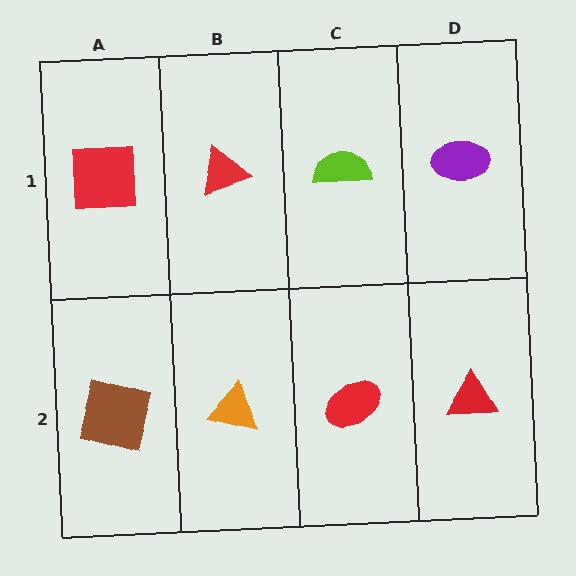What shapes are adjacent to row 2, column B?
A red triangle (row 1, column B), a brown square (row 2, column A), a red ellipse (row 2, column C).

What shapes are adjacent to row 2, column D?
A purple ellipse (row 1, column D), a red ellipse (row 2, column C).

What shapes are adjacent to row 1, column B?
An orange triangle (row 2, column B), a red square (row 1, column A), a lime semicircle (row 1, column C).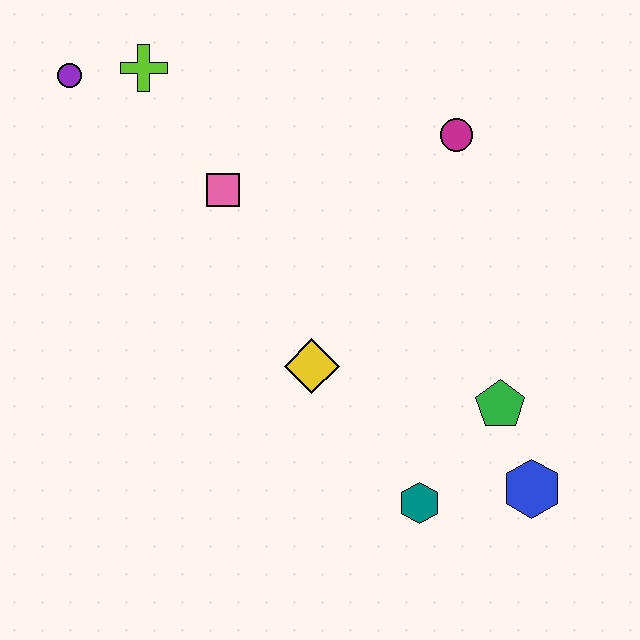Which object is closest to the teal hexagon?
The blue hexagon is closest to the teal hexagon.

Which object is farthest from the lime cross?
The blue hexagon is farthest from the lime cross.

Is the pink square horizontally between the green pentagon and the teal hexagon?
No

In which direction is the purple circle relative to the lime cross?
The purple circle is to the left of the lime cross.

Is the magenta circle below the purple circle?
Yes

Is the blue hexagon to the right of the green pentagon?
Yes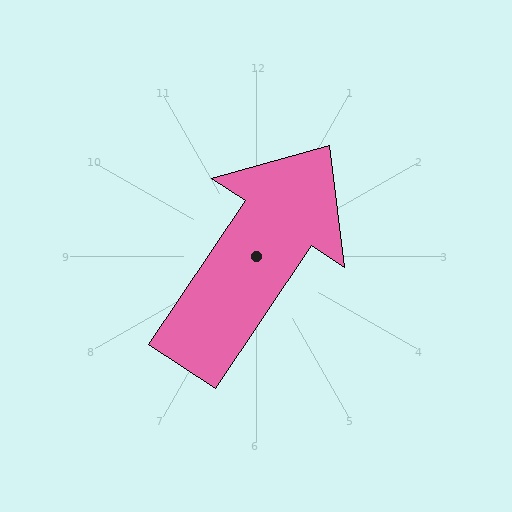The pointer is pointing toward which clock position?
Roughly 1 o'clock.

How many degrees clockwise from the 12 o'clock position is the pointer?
Approximately 34 degrees.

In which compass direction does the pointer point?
Northeast.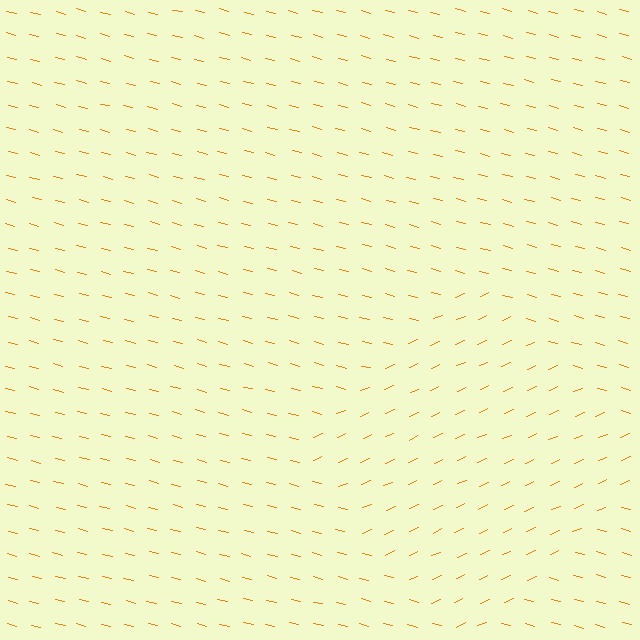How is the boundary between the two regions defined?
The boundary is defined purely by a change in line orientation (approximately 38 degrees difference). All lines are the same color and thickness.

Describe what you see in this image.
The image is filled with small orange line segments. A diamond region in the image has lines oriented differently from the surrounding lines, creating a visible texture boundary.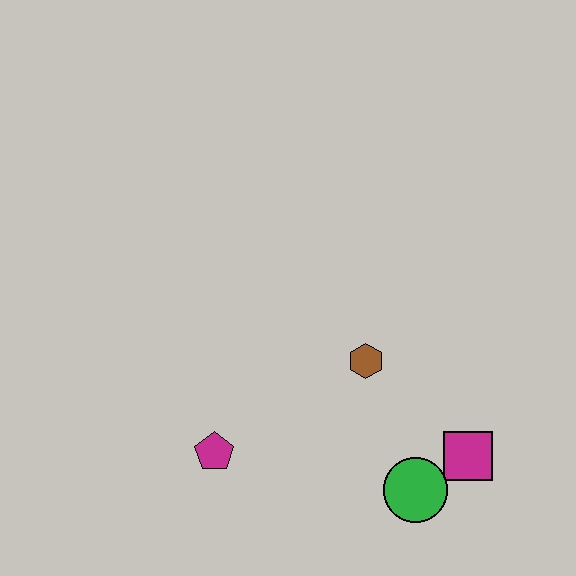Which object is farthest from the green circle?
The magenta pentagon is farthest from the green circle.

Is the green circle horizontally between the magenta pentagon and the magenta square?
Yes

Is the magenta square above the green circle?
Yes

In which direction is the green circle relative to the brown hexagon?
The green circle is below the brown hexagon.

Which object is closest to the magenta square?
The green circle is closest to the magenta square.